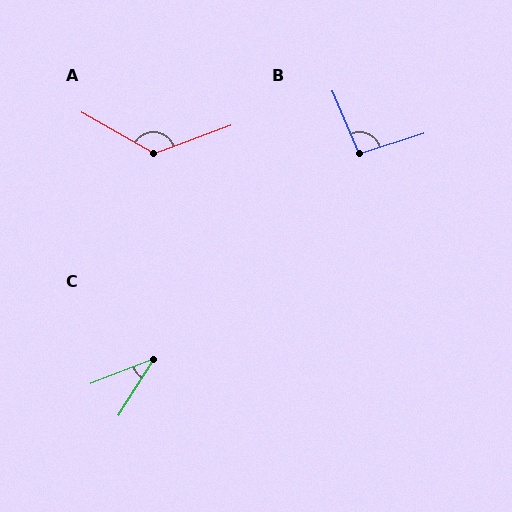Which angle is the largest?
A, at approximately 130 degrees.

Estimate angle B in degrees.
Approximately 95 degrees.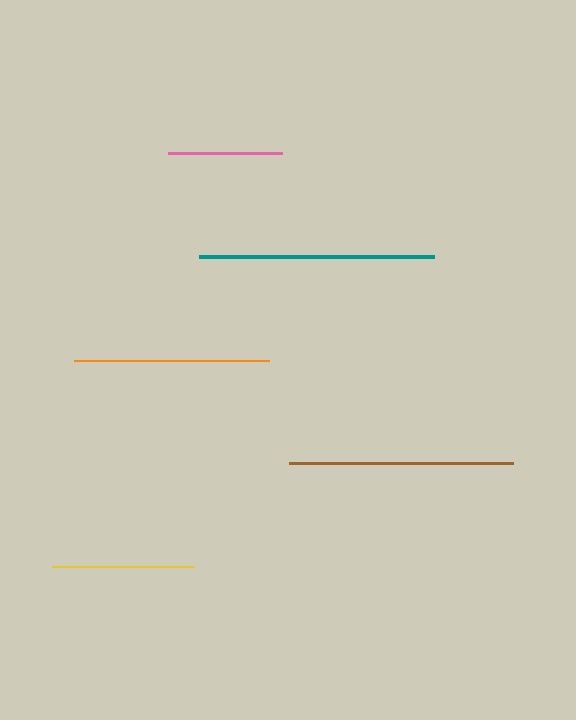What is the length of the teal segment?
The teal segment is approximately 236 pixels long.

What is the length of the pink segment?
The pink segment is approximately 114 pixels long.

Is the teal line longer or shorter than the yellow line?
The teal line is longer than the yellow line.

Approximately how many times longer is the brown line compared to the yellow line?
The brown line is approximately 1.6 times the length of the yellow line.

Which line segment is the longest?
The teal line is the longest at approximately 236 pixels.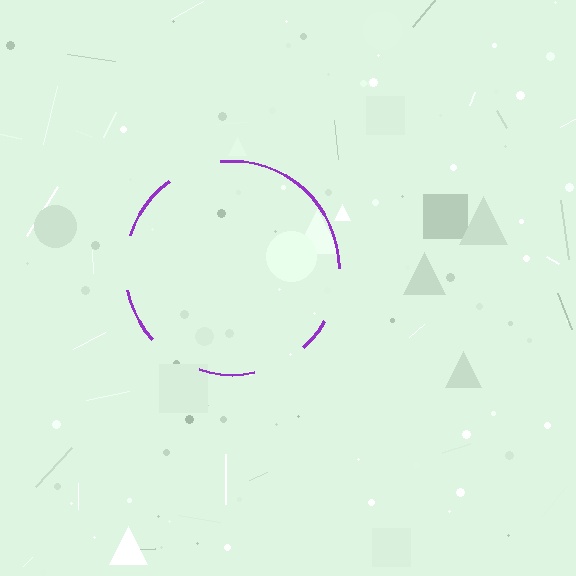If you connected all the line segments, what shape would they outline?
They would outline a circle.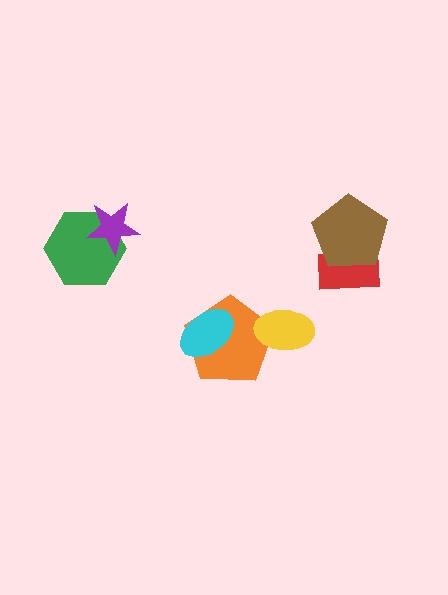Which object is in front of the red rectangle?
The brown pentagon is in front of the red rectangle.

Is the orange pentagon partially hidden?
Yes, it is partially covered by another shape.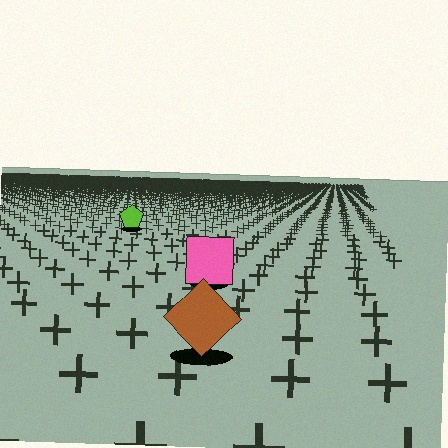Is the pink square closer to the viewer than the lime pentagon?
Yes. The pink square is closer — you can tell from the texture gradient: the ground texture is coarser near it.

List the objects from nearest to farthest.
From nearest to farthest: the brown diamond, the pink square, the lime pentagon.